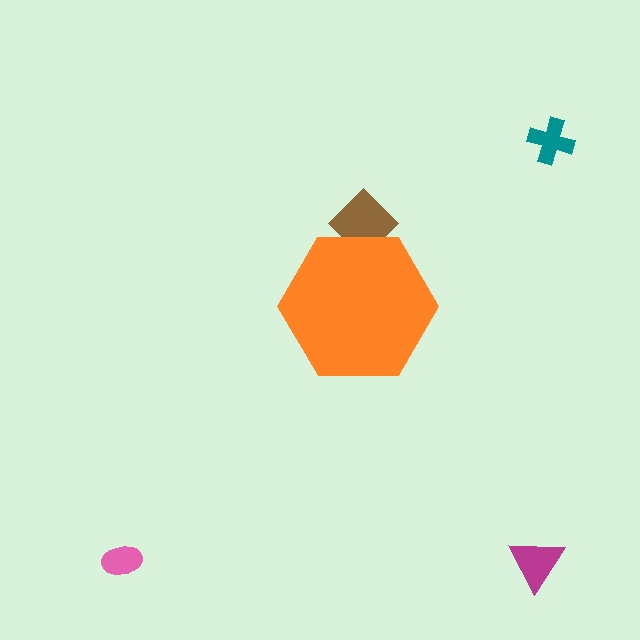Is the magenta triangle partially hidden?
No, the magenta triangle is fully visible.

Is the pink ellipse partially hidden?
No, the pink ellipse is fully visible.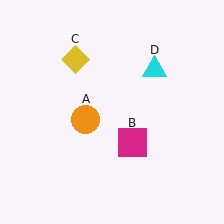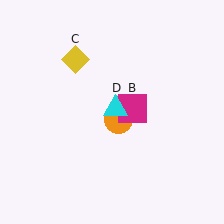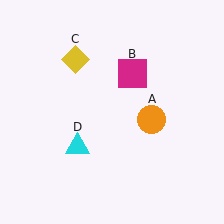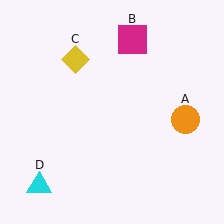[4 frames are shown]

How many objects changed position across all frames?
3 objects changed position: orange circle (object A), magenta square (object B), cyan triangle (object D).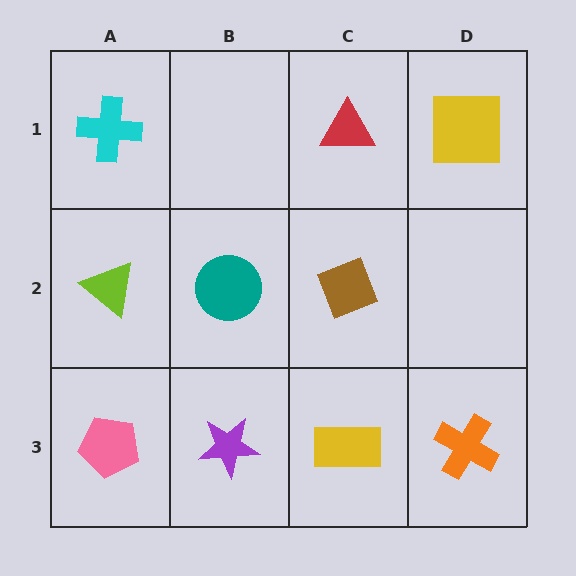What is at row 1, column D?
A yellow square.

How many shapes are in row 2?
3 shapes.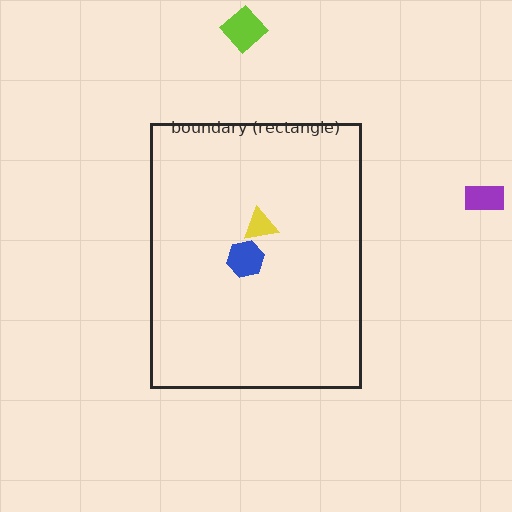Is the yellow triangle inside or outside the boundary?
Inside.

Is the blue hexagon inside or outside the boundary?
Inside.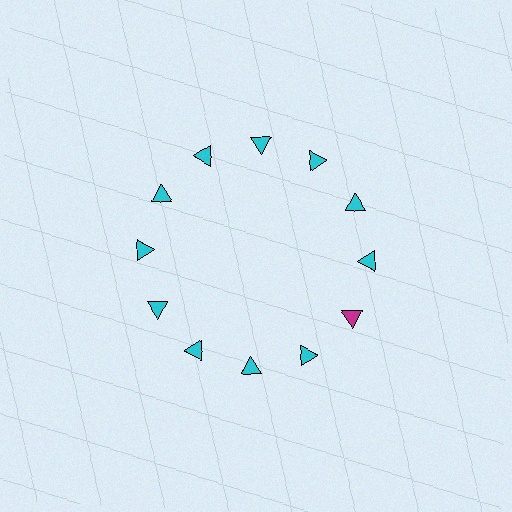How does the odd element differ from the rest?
It has a different color: magenta instead of cyan.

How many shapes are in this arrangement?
There are 12 shapes arranged in a ring pattern.